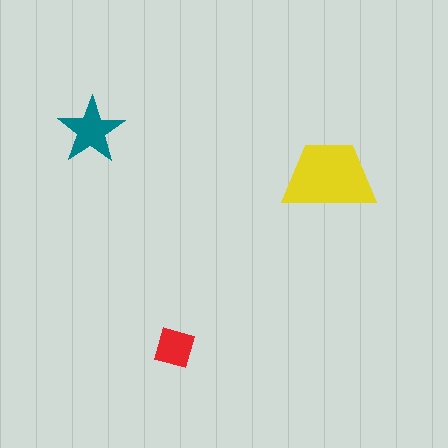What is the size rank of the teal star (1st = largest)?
2nd.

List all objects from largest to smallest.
The yellow trapezoid, the teal star, the red square.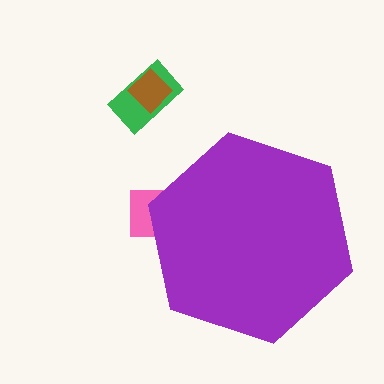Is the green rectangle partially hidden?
No, the green rectangle is fully visible.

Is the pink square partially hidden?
Yes, the pink square is partially hidden behind the purple hexagon.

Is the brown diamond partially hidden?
No, the brown diamond is fully visible.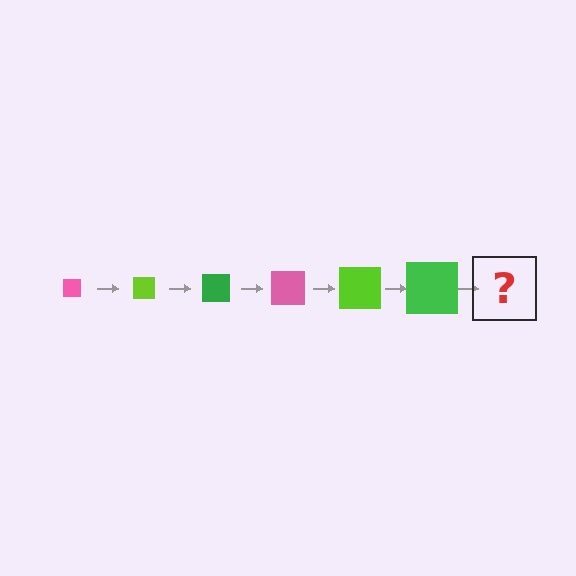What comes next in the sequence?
The next element should be a pink square, larger than the previous one.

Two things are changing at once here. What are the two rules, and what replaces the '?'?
The two rules are that the square grows larger each step and the color cycles through pink, lime, and green. The '?' should be a pink square, larger than the previous one.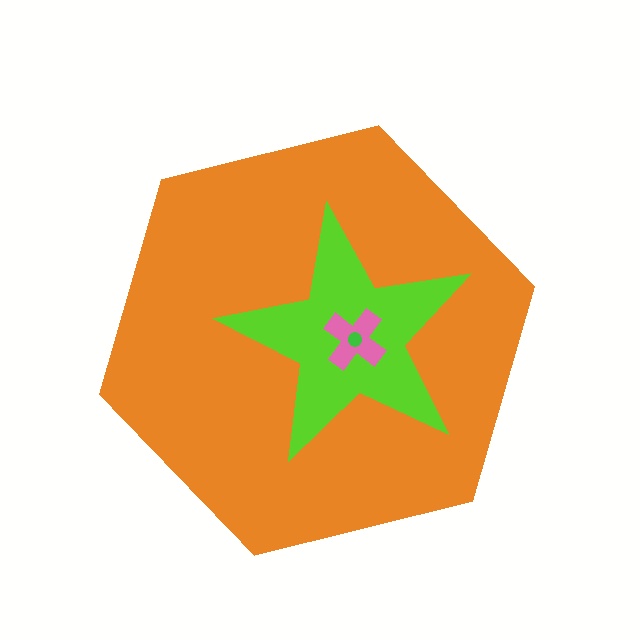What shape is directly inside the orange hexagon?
The lime star.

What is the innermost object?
The green circle.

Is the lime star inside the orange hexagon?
Yes.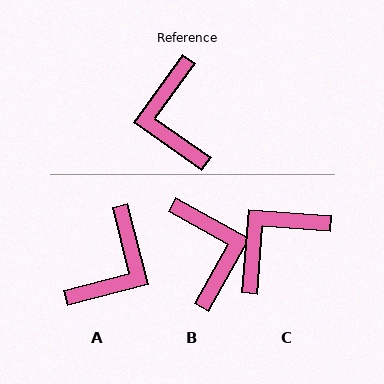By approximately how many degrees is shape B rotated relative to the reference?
Approximately 174 degrees clockwise.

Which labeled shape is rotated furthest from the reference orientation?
B, about 174 degrees away.